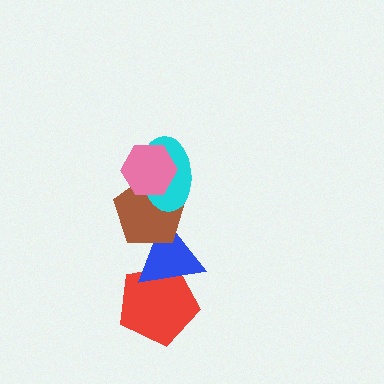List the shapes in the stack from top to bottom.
From top to bottom: the pink hexagon, the cyan ellipse, the brown pentagon, the blue triangle, the red pentagon.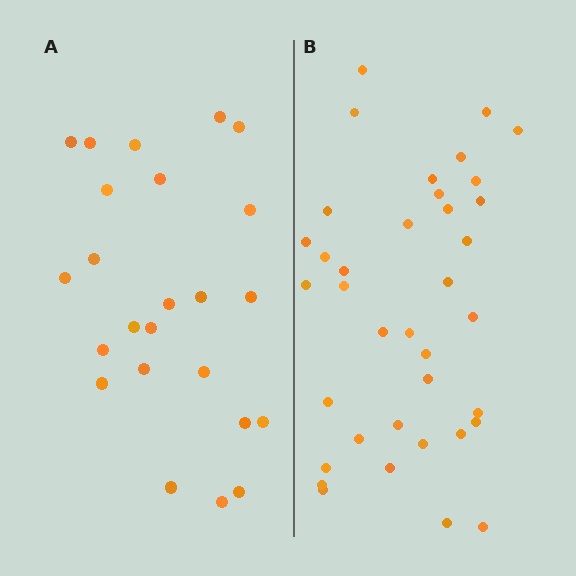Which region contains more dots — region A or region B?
Region B (the right region) has more dots.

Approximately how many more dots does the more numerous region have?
Region B has approximately 15 more dots than region A.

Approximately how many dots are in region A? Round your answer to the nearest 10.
About 20 dots. (The exact count is 24, which rounds to 20.)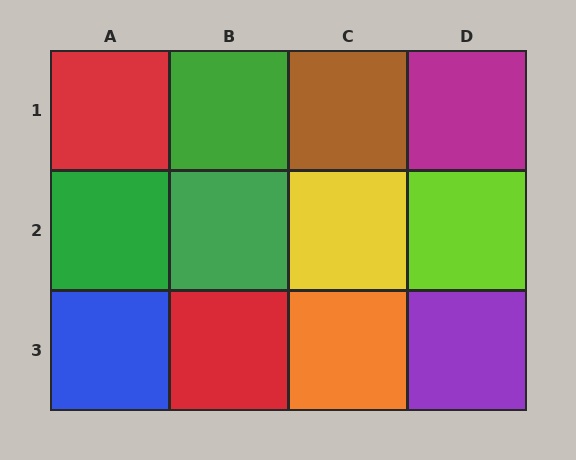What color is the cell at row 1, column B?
Green.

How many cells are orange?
1 cell is orange.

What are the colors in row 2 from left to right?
Green, green, yellow, lime.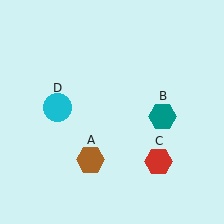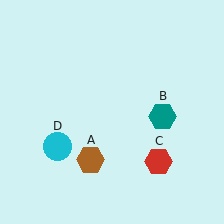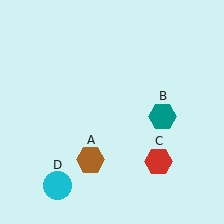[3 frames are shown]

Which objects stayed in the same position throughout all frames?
Brown hexagon (object A) and teal hexagon (object B) and red hexagon (object C) remained stationary.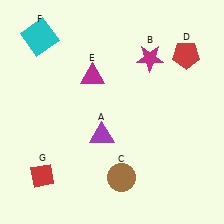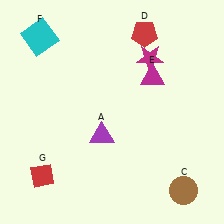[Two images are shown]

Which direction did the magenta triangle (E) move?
The magenta triangle (E) moved right.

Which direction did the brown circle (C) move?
The brown circle (C) moved right.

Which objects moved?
The objects that moved are: the brown circle (C), the red pentagon (D), the magenta triangle (E).